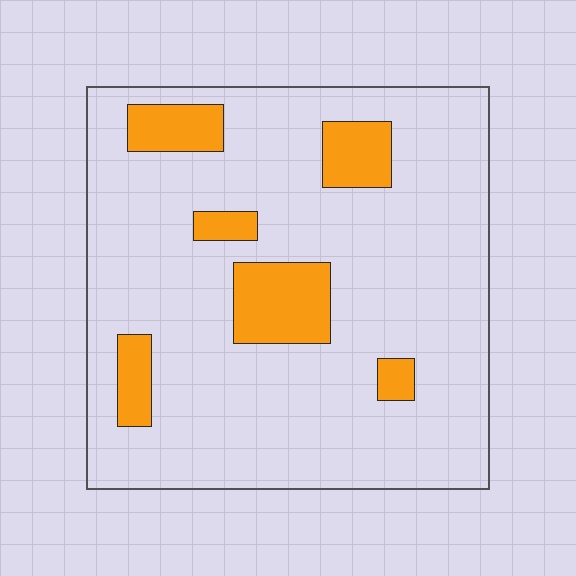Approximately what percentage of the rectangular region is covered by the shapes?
Approximately 15%.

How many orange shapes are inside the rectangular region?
6.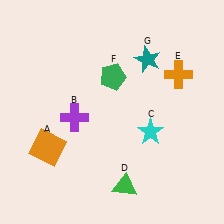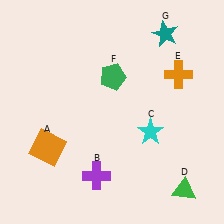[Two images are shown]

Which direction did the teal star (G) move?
The teal star (G) moved up.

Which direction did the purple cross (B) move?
The purple cross (B) moved down.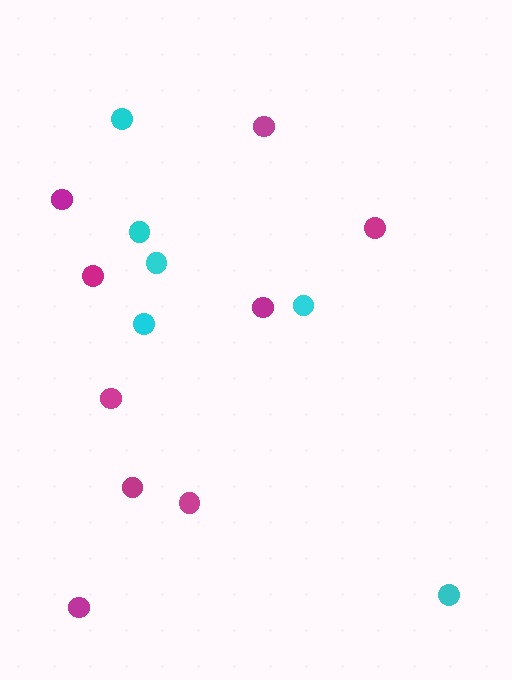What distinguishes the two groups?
There are 2 groups: one group of magenta circles (9) and one group of cyan circles (6).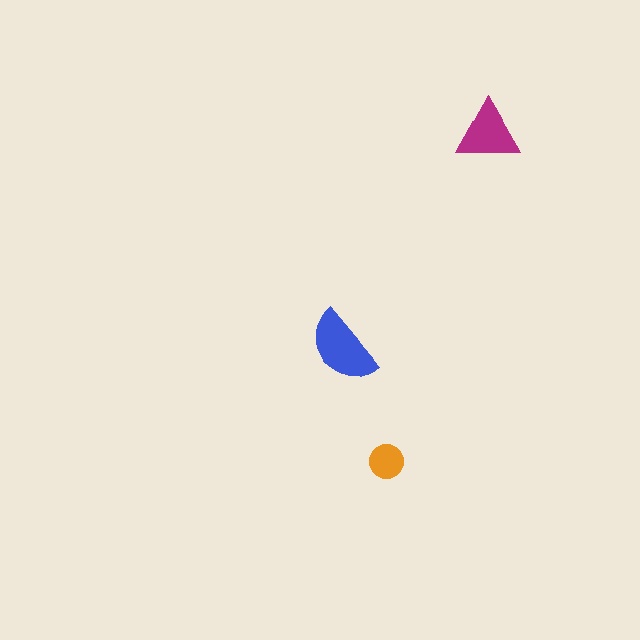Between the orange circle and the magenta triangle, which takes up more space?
The magenta triangle.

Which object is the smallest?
The orange circle.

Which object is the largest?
The blue semicircle.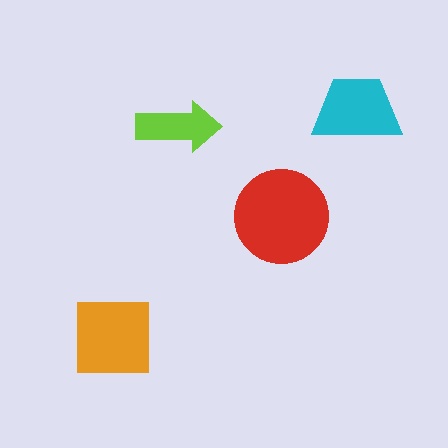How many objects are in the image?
There are 4 objects in the image.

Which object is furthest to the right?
The cyan trapezoid is rightmost.